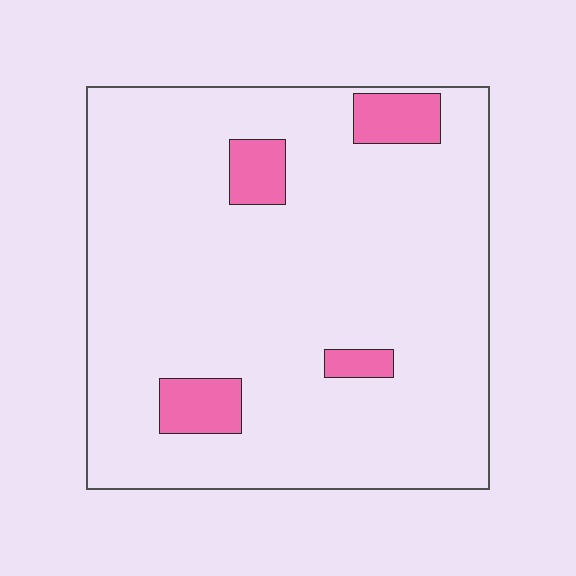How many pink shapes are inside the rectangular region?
4.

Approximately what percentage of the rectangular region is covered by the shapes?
Approximately 10%.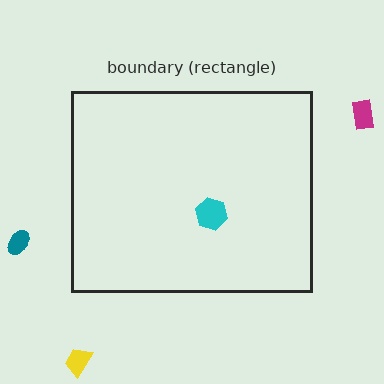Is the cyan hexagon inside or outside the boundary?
Inside.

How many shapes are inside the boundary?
1 inside, 3 outside.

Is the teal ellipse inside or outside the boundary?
Outside.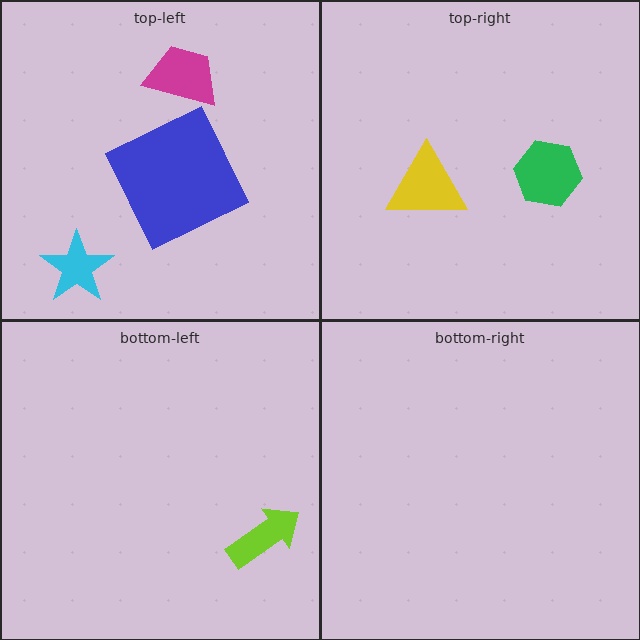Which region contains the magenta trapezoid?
The top-left region.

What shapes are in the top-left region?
The magenta trapezoid, the blue square, the cyan star.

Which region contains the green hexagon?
The top-right region.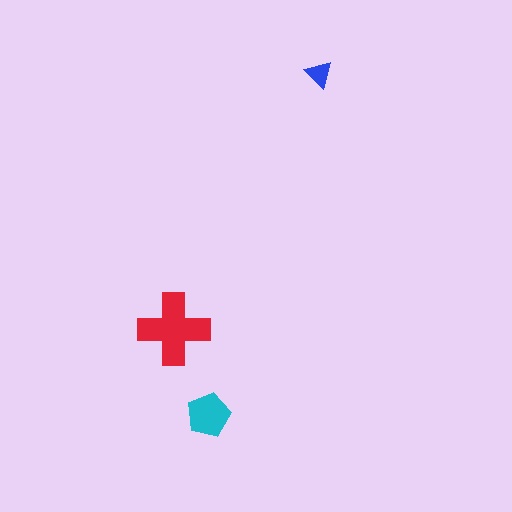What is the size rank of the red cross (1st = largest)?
1st.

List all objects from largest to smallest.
The red cross, the cyan pentagon, the blue triangle.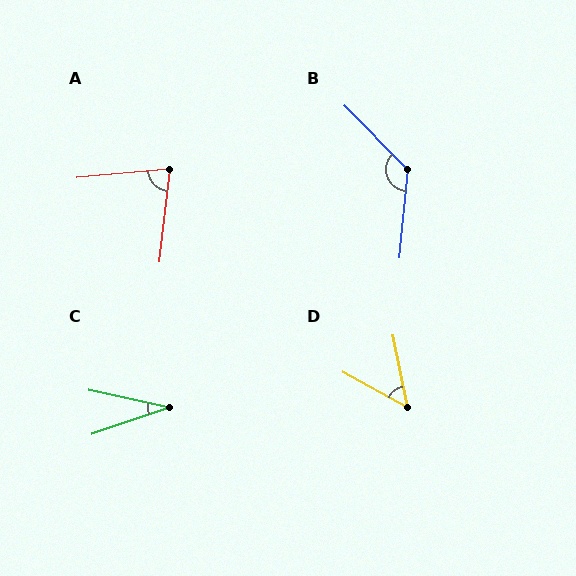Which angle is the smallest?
C, at approximately 31 degrees.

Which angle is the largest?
B, at approximately 130 degrees.